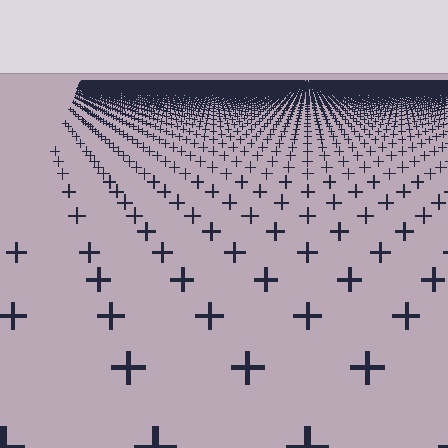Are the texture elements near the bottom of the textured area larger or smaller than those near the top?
Larger. Near the bottom, elements are closer to the viewer and appear at a bigger on-screen size.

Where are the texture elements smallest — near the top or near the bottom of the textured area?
Near the top.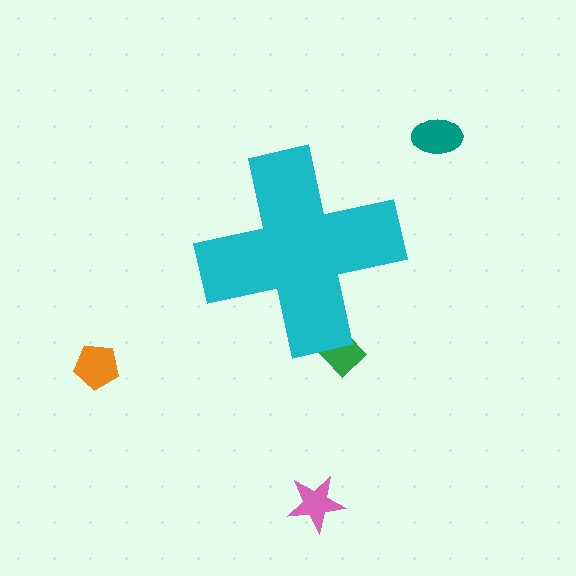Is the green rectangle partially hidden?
Yes, the green rectangle is partially hidden behind the cyan cross.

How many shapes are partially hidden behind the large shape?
1 shape is partially hidden.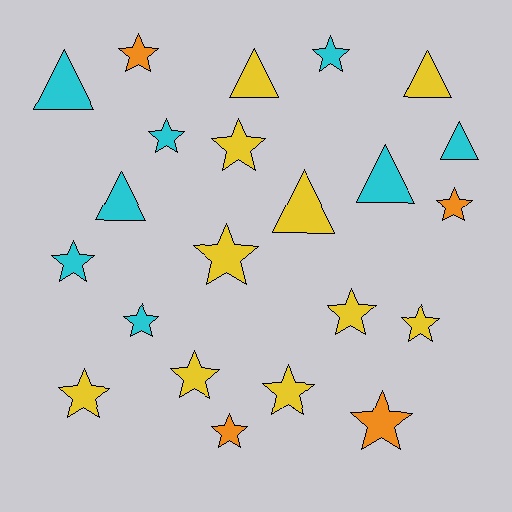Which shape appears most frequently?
Star, with 15 objects.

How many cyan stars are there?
There are 4 cyan stars.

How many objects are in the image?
There are 22 objects.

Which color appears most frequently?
Yellow, with 10 objects.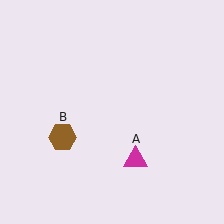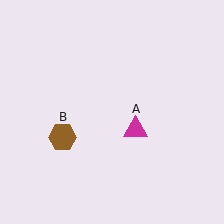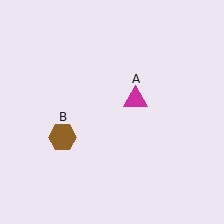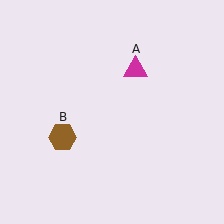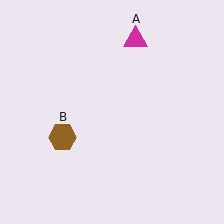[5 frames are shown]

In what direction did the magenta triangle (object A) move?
The magenta triangle (object A) moved up.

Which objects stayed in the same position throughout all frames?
Brown hexagon (object B) remained stationary.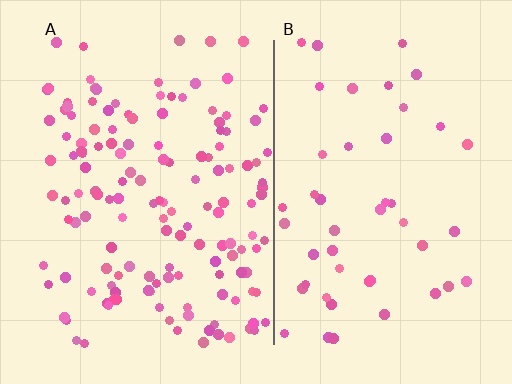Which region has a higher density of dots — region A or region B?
A (the left).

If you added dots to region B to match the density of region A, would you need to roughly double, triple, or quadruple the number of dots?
Approximately triple.